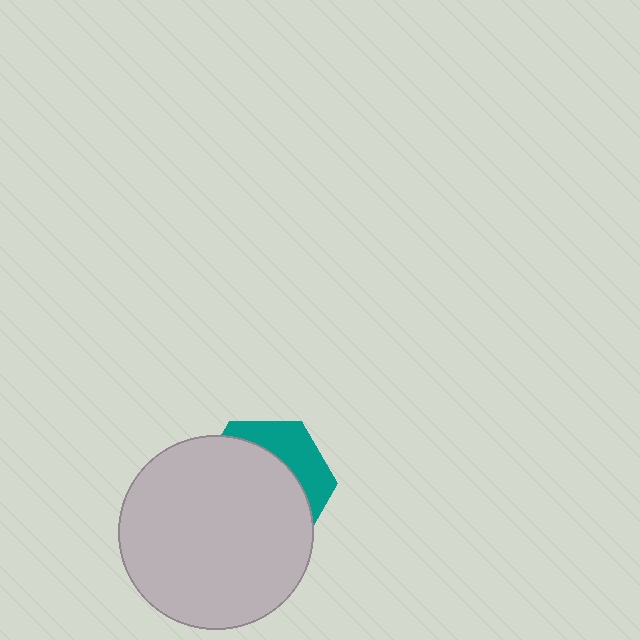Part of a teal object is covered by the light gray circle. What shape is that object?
It is a hexagon.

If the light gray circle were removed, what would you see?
You would see the complete teal hexagon.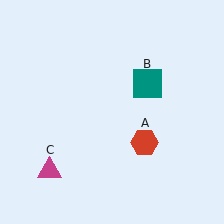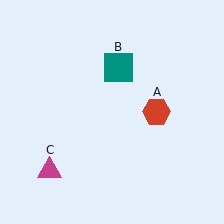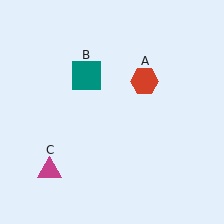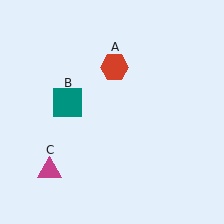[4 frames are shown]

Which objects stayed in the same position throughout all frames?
Magenta triangle (object C) remained stationary.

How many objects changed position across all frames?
2 objects changed position: red hexagon (object A), teal square (object B).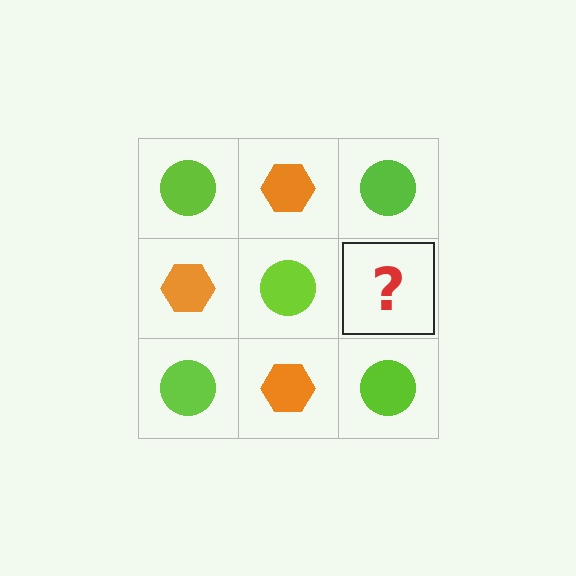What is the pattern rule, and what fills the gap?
The rule is that it alternates lime circle and orange hexagon in a checkerboard pattern. The gap should be filled with an orange hexagon.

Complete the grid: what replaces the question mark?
The question mark should be replaced with an orange hexagon.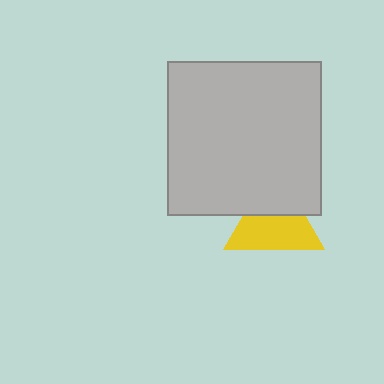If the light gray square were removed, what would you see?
You would see the complete yellow triangle.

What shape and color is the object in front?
The object in front is a light gray square.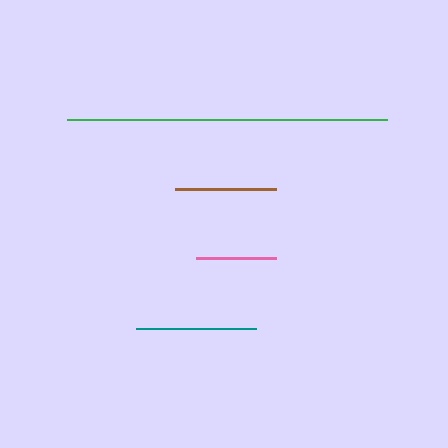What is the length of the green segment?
The green segment is approximately 320 pixels long.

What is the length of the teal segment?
The teal segment is approximately 120 pixels long.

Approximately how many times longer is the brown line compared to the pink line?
The brown line is approximately 1.3 times the length of the pink line.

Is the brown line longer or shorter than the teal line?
The teal line is longer than the brown line.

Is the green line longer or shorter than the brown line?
The green line is longer than the brown line.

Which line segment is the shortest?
The pink line is the shortest at approximately 80 pixels.